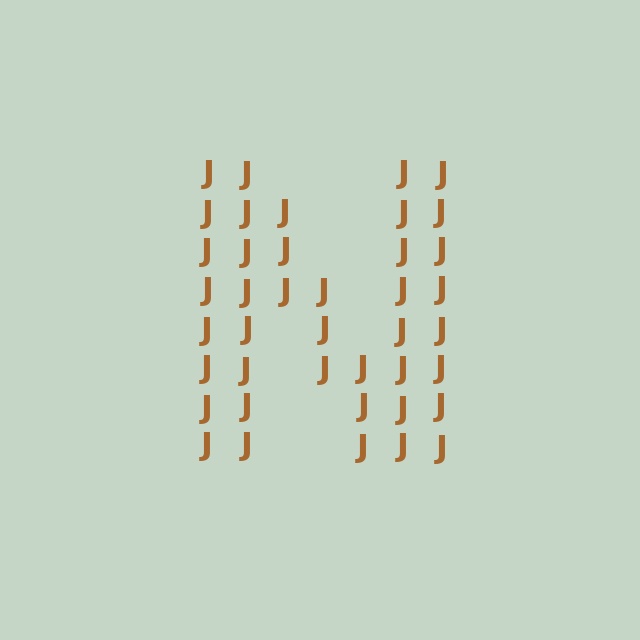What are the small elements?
The small elements are letter J's.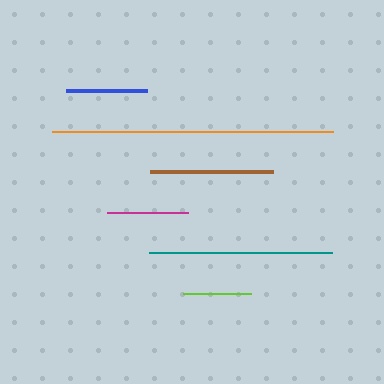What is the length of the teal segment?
The teal segment is approximately 183 pixels long.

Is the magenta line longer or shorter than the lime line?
The magenta line is longer than the lime line.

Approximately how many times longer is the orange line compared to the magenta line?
The orange line is approximately 3.5 times the length of the magenta line.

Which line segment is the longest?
The orange line is the longest at approximately 281 pixels.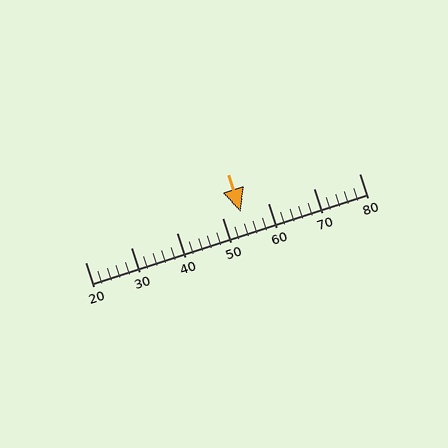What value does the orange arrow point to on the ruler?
The orange arrow points to approximately 54.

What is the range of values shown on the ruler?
The ruler shows values from 20 to 80.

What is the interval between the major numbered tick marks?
The major tick marks are spaced 10 units apart.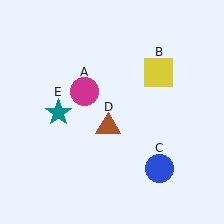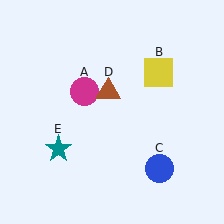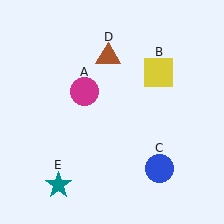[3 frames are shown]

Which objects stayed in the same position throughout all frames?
Magenta circle (object A) and yellow square (object B) and blue circle (object C) remained stationary.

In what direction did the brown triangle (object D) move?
The brown triangle (object D) moved up.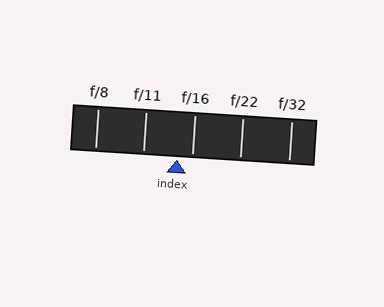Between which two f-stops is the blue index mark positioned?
The index mark is between f/11 and f/16.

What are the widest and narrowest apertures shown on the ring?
The widest aperture shown is f/8 and the narrowest is f/32.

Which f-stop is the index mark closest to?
The index mark is closest to f/16.